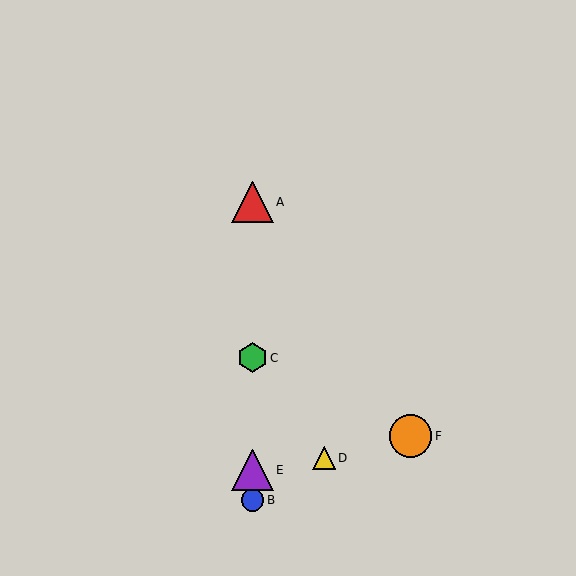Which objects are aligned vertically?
Objects A, B, C, E are aligned vertically.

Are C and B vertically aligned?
Yes, both are at x≈253.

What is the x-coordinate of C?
Object C is at x≈253.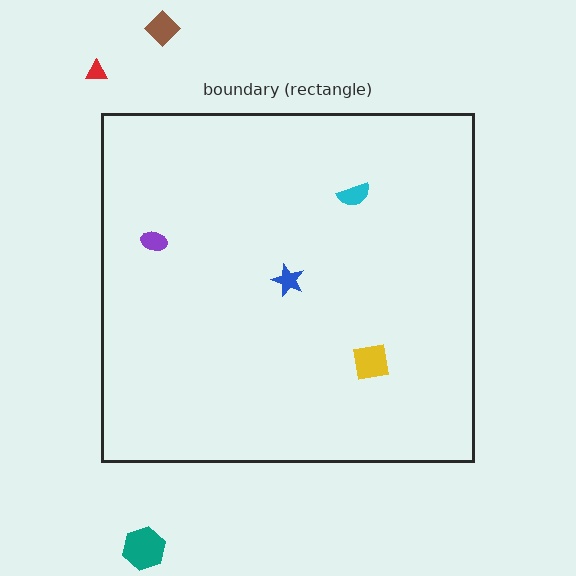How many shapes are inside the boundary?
4 inside, 3 outside.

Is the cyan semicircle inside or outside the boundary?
Inside.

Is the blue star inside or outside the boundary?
Inside.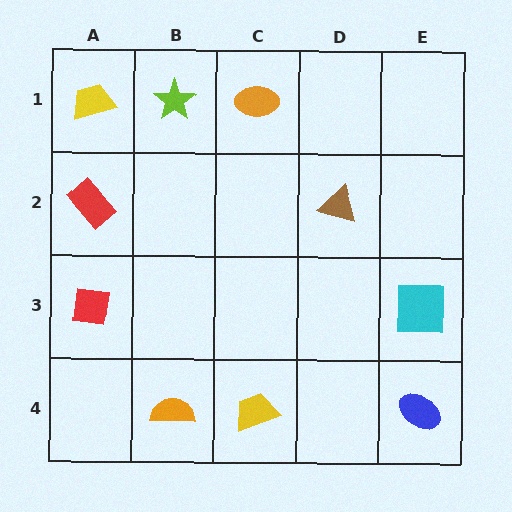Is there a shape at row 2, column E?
No, that cell is empty.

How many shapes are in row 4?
3 shapes.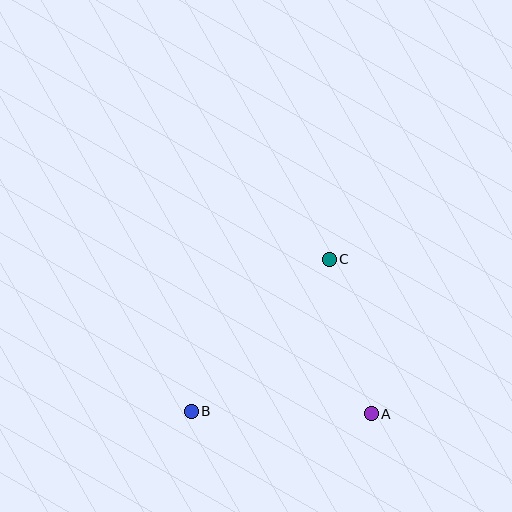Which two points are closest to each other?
Points A and C are closest to each other.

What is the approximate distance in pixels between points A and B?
The distance between A and B is approximately 180 pixels.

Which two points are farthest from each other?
Points B and C are farthest from each other.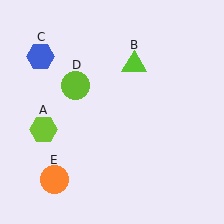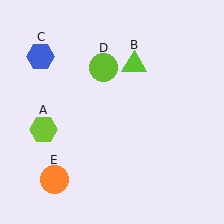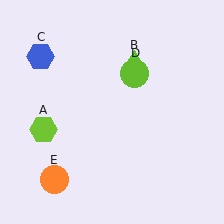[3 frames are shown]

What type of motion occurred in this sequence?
The lime circle (object D) rotated clockwise around the center of the scene.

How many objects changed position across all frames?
1 object changed position: lime circle (object D).